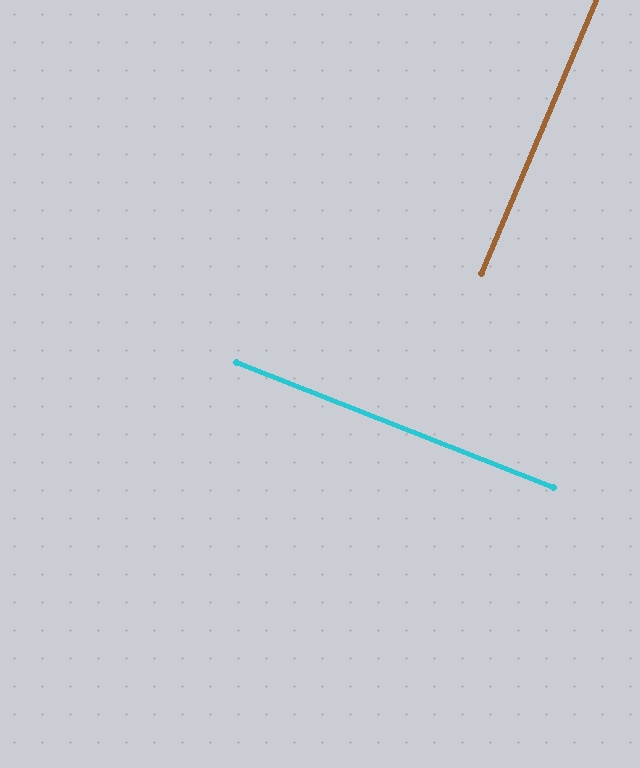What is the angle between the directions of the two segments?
Approximately 89 degrees.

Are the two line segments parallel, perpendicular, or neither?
Perpendicular — they meet at approximately 89°.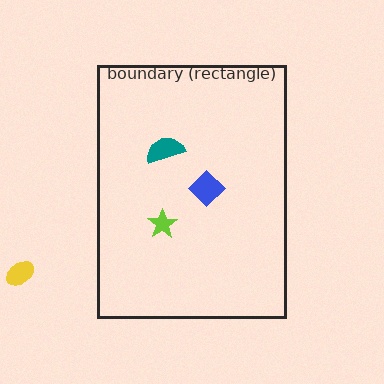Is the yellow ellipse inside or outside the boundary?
Outside.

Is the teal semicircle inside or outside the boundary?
Inside.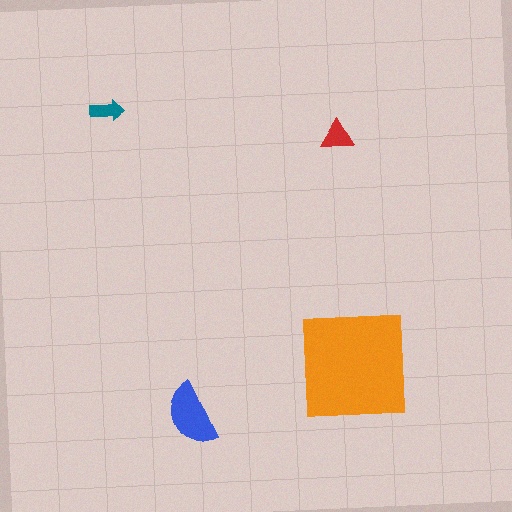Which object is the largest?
The orange square.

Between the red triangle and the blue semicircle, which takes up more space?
The blue semicircle.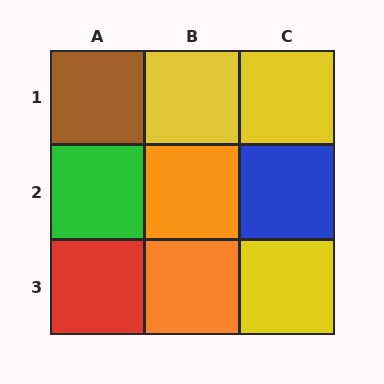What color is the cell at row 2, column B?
Orange.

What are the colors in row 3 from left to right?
Red, orange, yellow.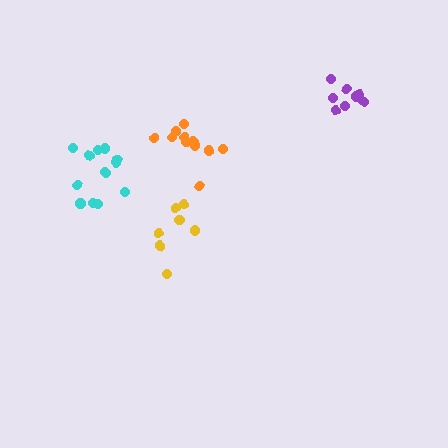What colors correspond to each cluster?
The clusters are colored: cyan, orange, yellow, purple.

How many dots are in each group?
Group 1: 13 dots, Group 2: 12 dots, Group 3: 7 dots, Group 4: 9 dots (41 total).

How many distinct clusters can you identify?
There are 4 distinct clusters.